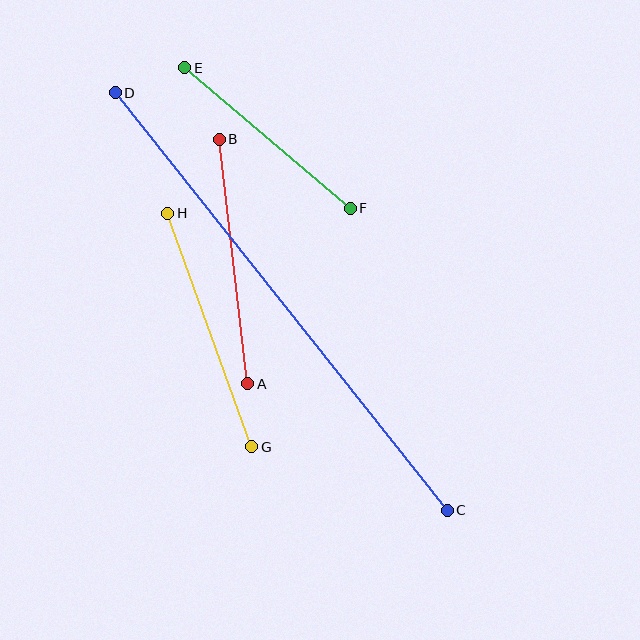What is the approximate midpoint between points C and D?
The midpoint is at approximately (281, 302) pixels.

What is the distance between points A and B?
The distance is approximately 246 pixels.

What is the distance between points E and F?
The distance is approximately 217 pixels.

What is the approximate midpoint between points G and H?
The midpoint is at approximately (210, 330) pixels.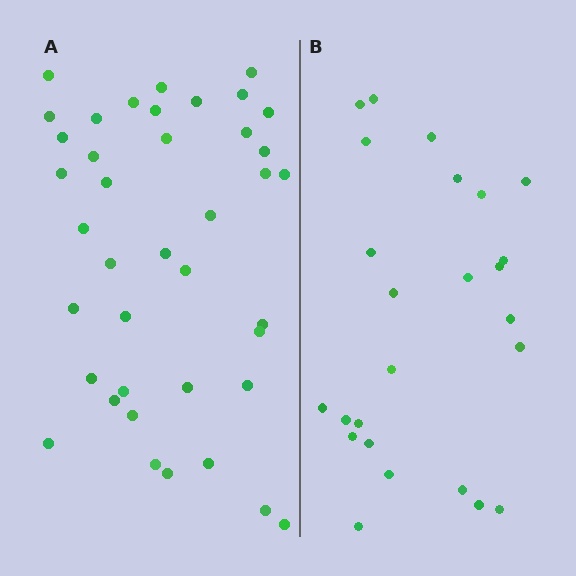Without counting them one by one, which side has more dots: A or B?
Region A (the left region) has more dots.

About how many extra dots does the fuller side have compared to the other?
Region A has approximately 15 more dots than region B.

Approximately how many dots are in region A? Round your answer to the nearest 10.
About 40 dots.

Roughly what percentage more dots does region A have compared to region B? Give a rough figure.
About 60% more.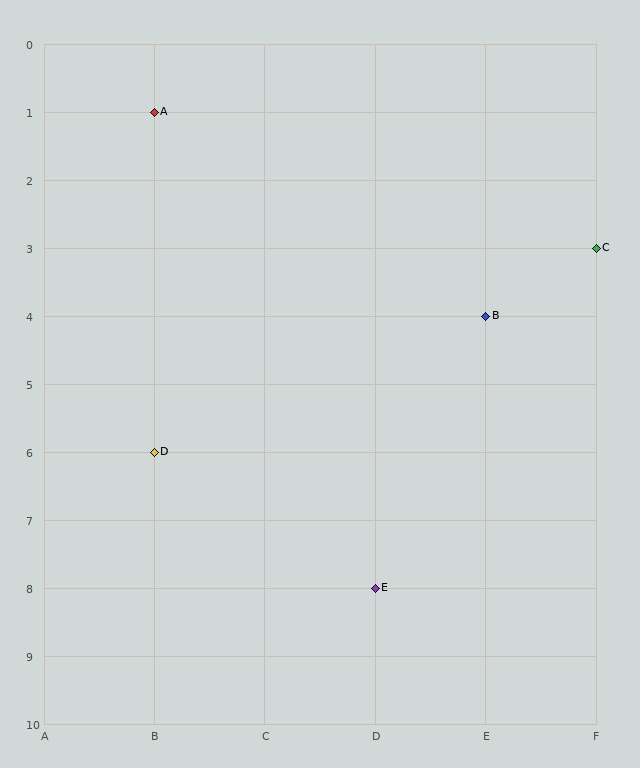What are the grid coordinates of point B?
Point B is at grid coordinates (E, 4).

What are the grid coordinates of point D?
Point D is at grid coordinates (B, 6).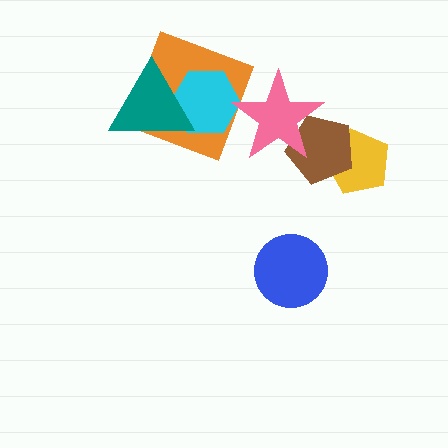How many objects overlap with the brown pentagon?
2 objects overlap with the brown pentagon.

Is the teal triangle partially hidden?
No, no other shape covers it.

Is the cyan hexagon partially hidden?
Yes, it is partially covered by another shape.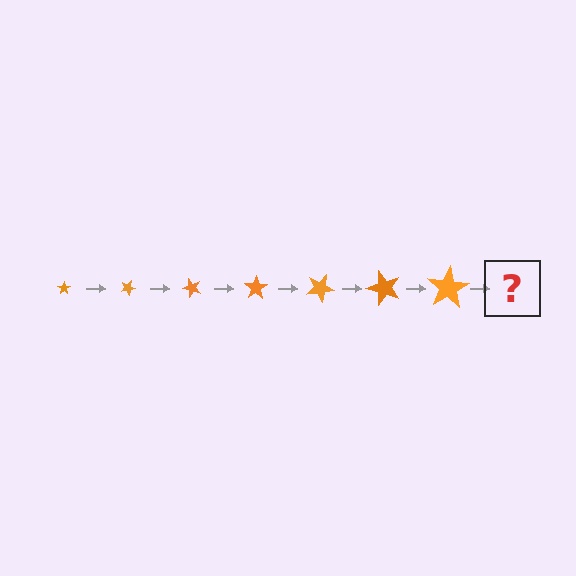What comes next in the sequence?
The next element should be a star, larger than the previous one and rotated 175 degrees from the start.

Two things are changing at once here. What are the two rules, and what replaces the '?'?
The two rules are that the star grows larger each step and it rotates 25 degrees each step. The '?' should be a star, larger than the previous one and rotated 175 degrees from the start.